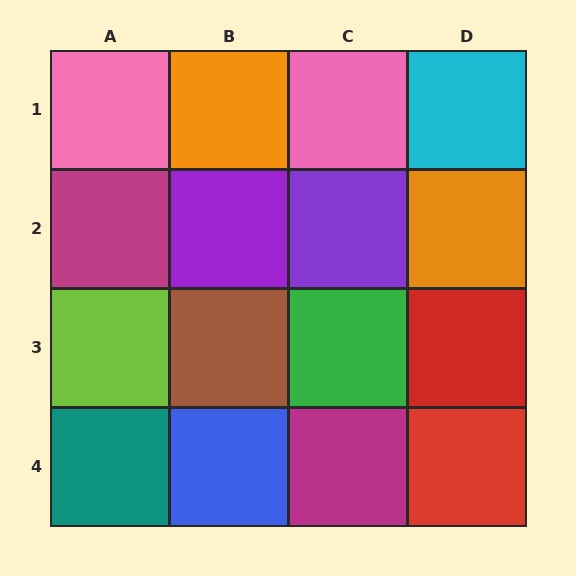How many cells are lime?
1 cell is lime.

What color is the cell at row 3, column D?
Red.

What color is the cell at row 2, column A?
Magenta.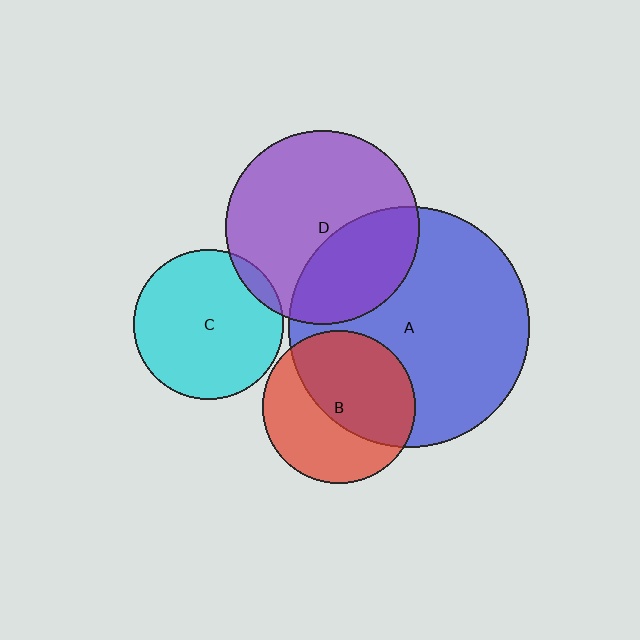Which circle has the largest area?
Circle A (blue).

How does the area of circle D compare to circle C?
Approximately 1.7 times.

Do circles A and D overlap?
Yes.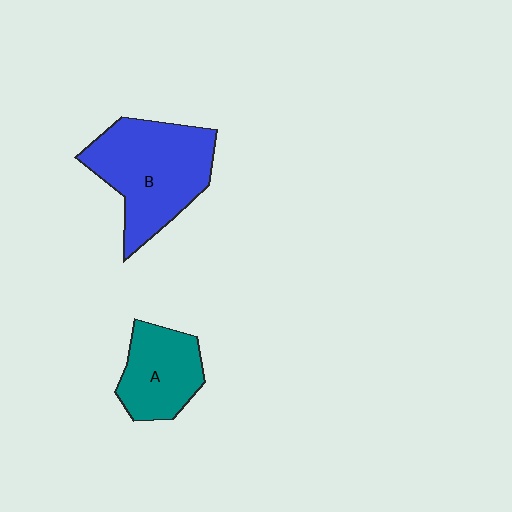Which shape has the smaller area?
Shape A (teal).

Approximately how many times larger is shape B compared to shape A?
Approximately 1.7 times.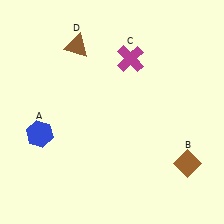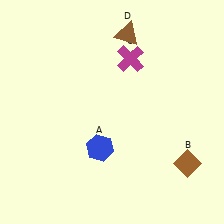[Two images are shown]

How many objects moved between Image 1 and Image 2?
2 objects moved between the two images.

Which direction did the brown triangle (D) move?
The brown triangle (D) moved right.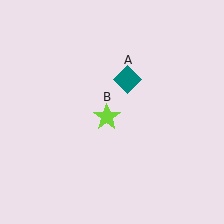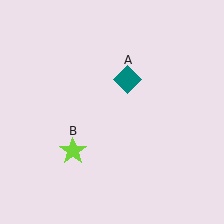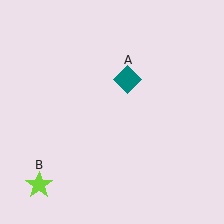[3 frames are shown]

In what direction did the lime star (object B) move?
The lime star (object B) moved down and to the left.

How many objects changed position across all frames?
1 object changed position: lime star (object B).